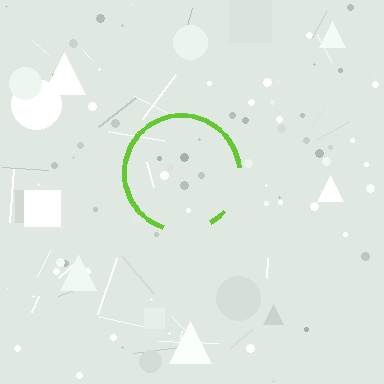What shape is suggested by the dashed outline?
The dashed outline suggests a circle.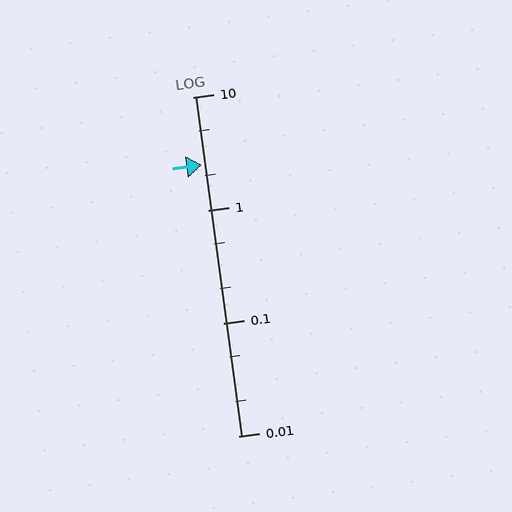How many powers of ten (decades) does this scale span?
The scale spans 3 decades, from 0.01 to 10.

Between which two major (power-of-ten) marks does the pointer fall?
The pointer is between 1 and 10.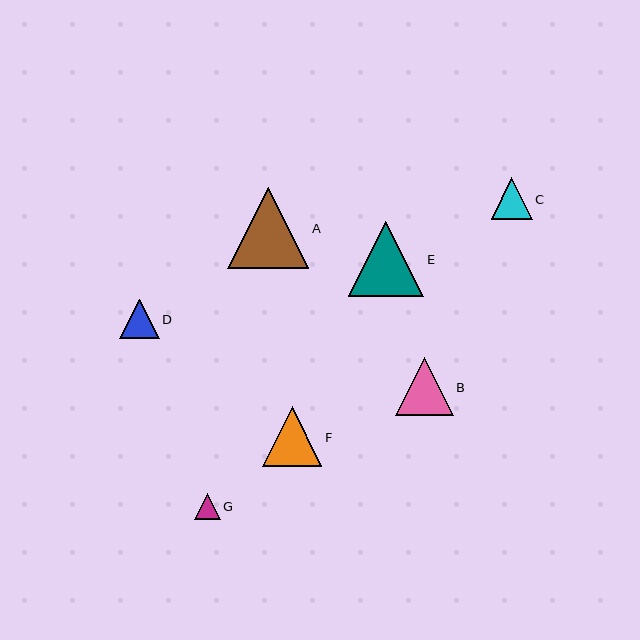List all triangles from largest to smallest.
From largest to smallest: A, E, F, B, C, D, G.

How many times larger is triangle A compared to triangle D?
Triangle A is approximately 2.1 times the size of triangle D.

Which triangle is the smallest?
Triangle G is the smallest with a size of approximately 26 pixels.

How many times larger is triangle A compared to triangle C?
Triangle A is approximately 2.0 times the size of triangle C.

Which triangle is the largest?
Triangle A is the largest with a size of approximately 81 pixels.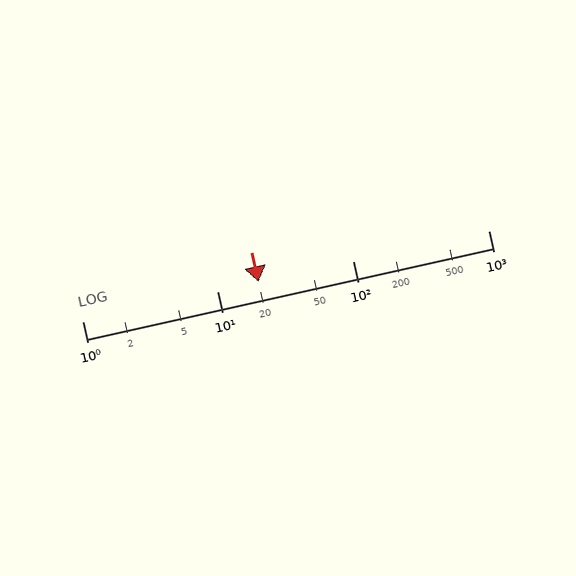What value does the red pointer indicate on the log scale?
The pointer indicates approximately 20.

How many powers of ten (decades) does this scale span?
The scale spans 3 decades, from 1 to 1000.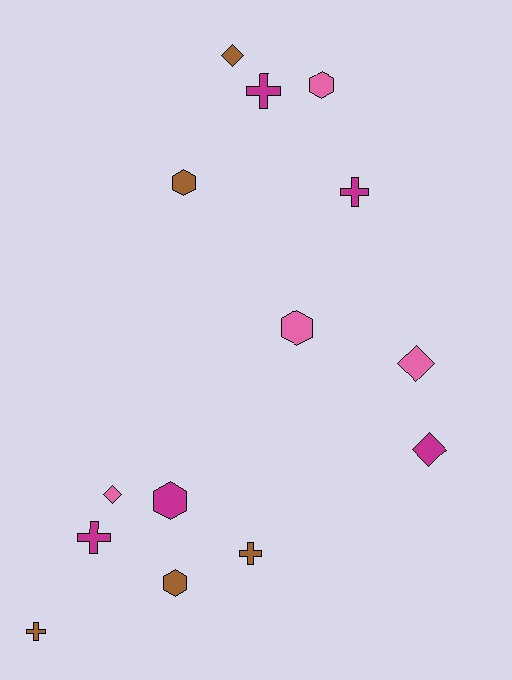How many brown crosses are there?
There are 2 brown crosses.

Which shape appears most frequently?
Hexagon, with 5 objects.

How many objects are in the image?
There are 14 objects.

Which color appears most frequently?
Magenta, with 5 objects.